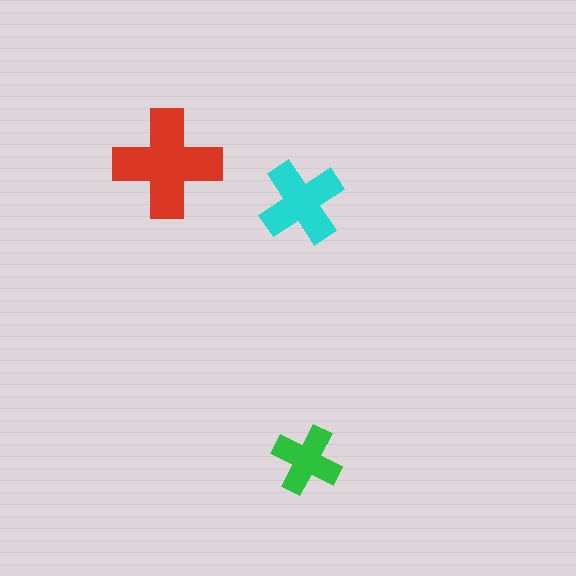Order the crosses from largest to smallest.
the red one, the cyan one, the green one.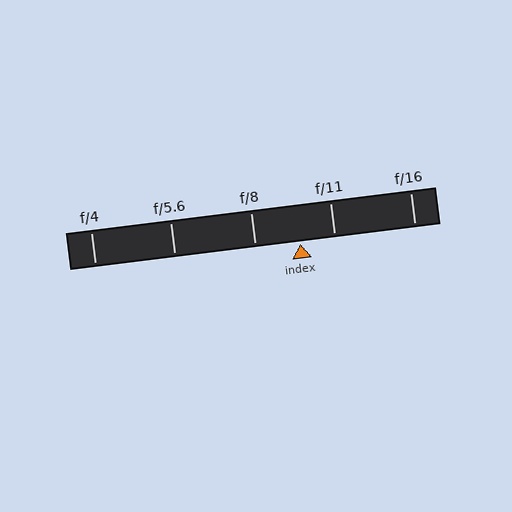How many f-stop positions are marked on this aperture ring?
There are 5 f-stop positions marked.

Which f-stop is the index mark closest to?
The index mark is closest to f/11.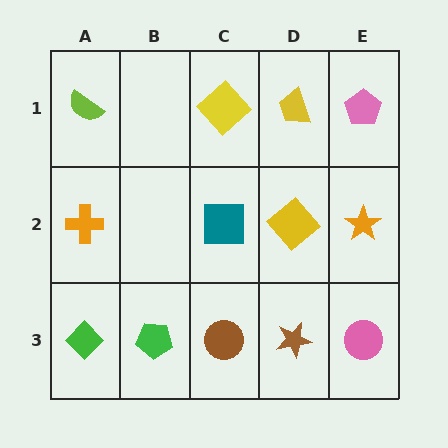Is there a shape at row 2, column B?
No, that cell is empty.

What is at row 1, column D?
A yellow trapezoid.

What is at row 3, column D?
A brown star.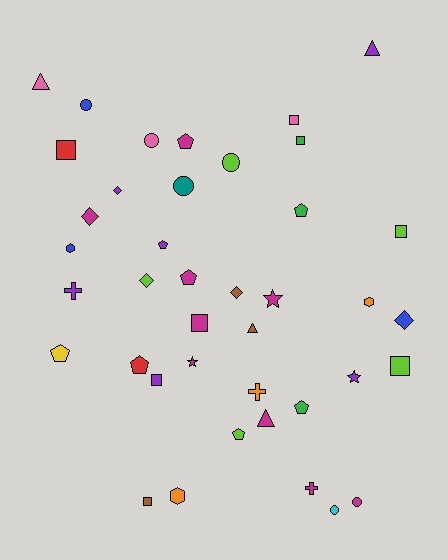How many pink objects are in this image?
There are 3 pink objects.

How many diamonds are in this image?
There are 5 diamonds.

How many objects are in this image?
There are 40 objects.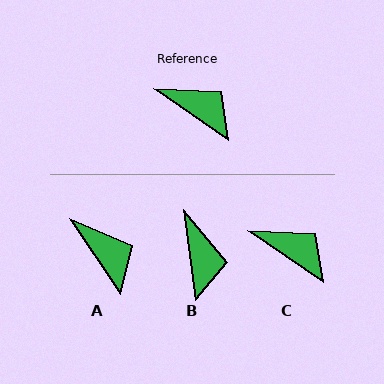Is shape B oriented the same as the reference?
No, it is off by about 48 degrees.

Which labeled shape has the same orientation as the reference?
C.